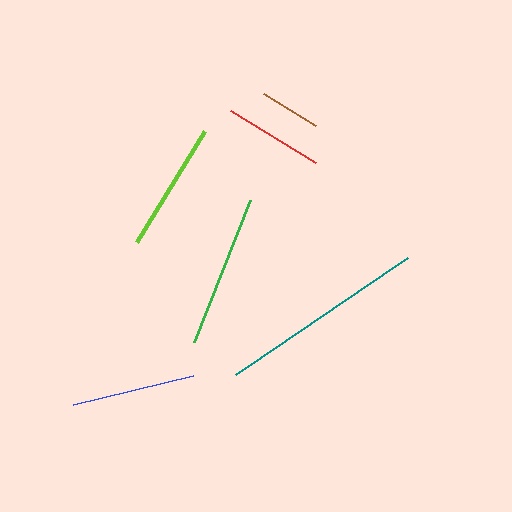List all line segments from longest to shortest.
From longest to shortest: teal, green, lime, blue, red, brown.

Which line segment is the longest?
The teal line is the longest at approximately 208 pixels.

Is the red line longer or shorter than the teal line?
The teal line is longer than the red line.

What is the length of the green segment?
The green segment is approximately 152 pixels long.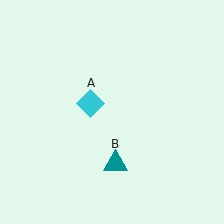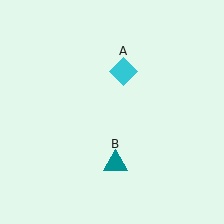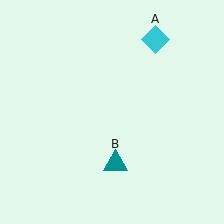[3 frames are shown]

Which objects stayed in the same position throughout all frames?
Teal triangle (object B) remained stationary.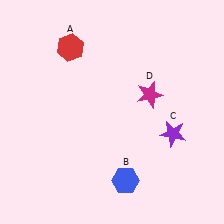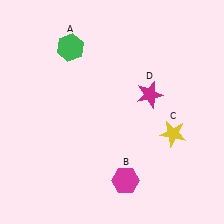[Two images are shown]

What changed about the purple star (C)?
In Image 1, C is purple. In Image 2, it changed to yellow.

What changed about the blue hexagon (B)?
In Image 1, B is blue. In Image 2, it changed to magenta.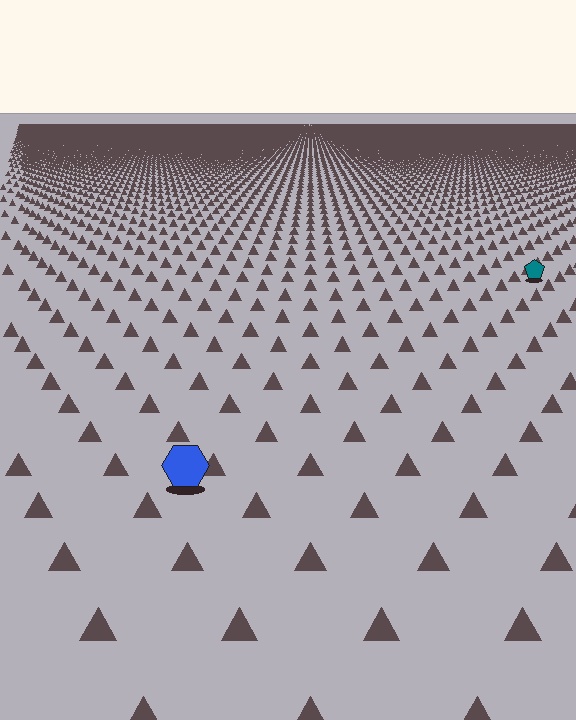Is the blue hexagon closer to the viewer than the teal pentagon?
Yes. The blue hexagon is closer — you can tell from the texture gradient: the ground texture is coarser near it.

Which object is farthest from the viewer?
The teal pentagon is farthest from the viewer. It appears smaller and the ground texture around it is denser.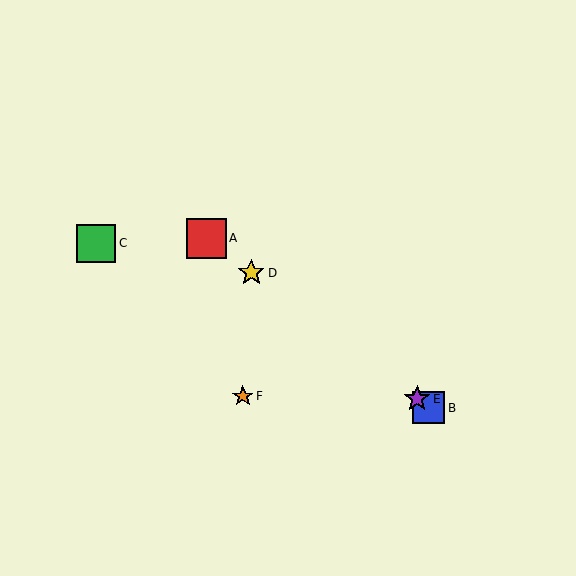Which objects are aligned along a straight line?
Objects A, B, D, E are aligned along a straight line.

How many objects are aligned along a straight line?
4 objects (A, B, D, E) are aligned along a straight line.